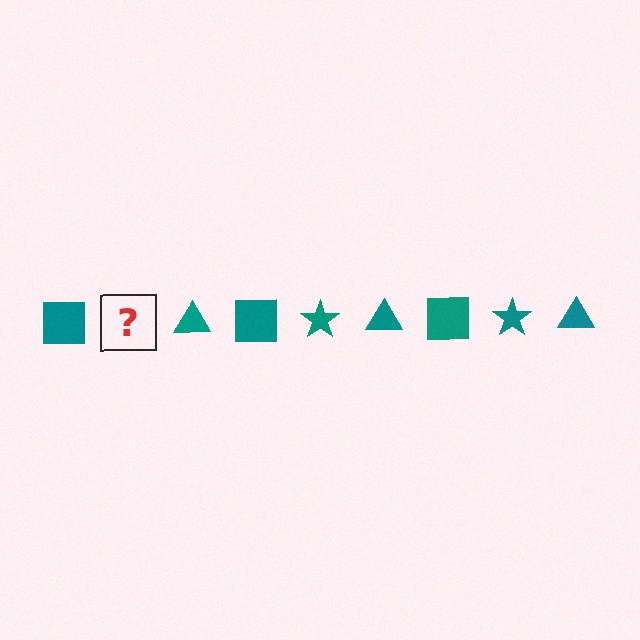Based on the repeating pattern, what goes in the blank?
The blank should be a teal star.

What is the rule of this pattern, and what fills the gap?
The rule is that the pattern cycles through square, star, triangle shapes in teal. The gap should be filled with a teal star.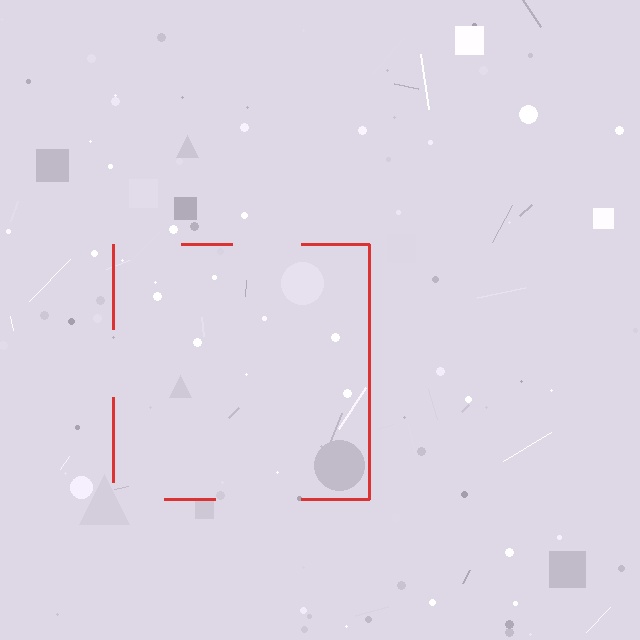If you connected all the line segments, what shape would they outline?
They would outline a square.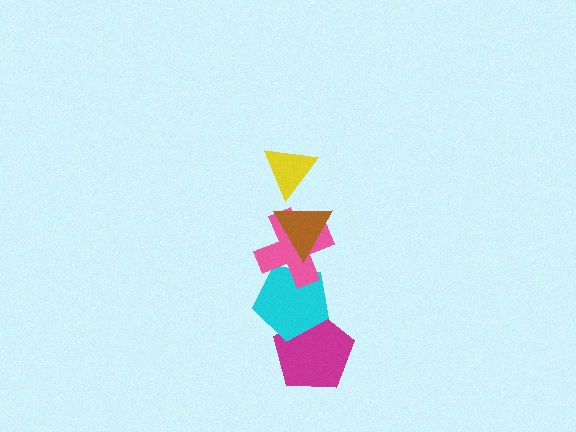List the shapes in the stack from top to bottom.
From top to bottom: the yellow triangle, the brown triangle, the pink cross, the cyan pentagon, the magenta pentagon.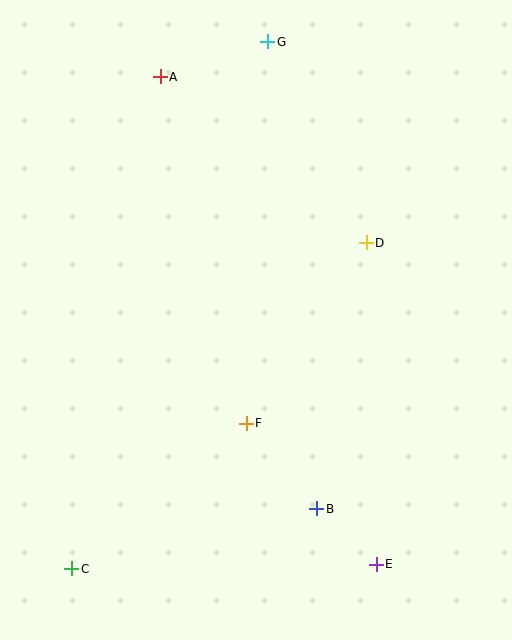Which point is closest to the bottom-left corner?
Point C is closest to the bottom-left corner.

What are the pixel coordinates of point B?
Point B is at (317, 509).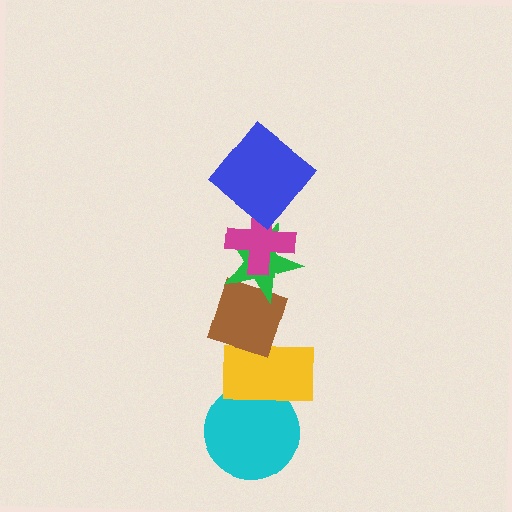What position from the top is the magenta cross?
The magenta cross is 2nd from the top.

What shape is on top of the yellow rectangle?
The brown diamond is on top of the yellow rectangle.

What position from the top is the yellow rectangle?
The yellow rectangle is 5th from the top.